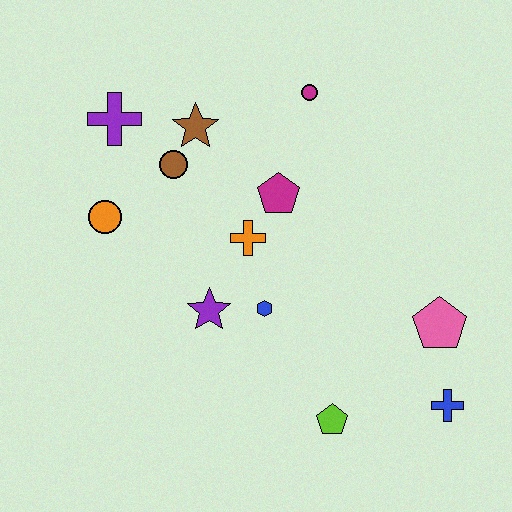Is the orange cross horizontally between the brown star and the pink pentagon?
Yes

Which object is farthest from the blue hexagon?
The purple cross is farthest from the blue hexagon.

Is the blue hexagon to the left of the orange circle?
No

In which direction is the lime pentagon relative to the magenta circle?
The lime pentagon is below the magenta circle.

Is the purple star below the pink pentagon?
No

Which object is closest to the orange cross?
The magenta pentagon is closest to the orange cross.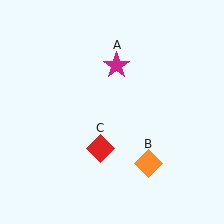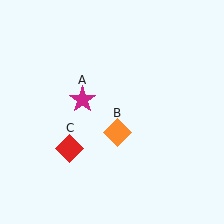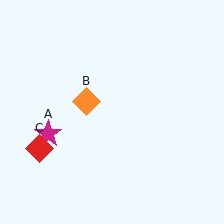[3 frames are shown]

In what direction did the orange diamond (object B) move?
The orange diamond (object B) moved up and to the left.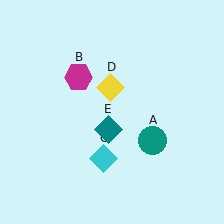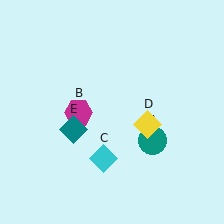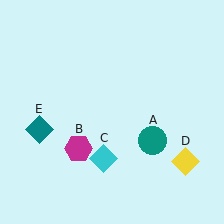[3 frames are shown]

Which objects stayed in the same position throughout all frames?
Teal circle (object A) and cyan diamond (object C) remained stationary.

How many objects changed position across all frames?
3 objects changed position: magenta hexagon (object B), yellow diamond (object D), teal diamond (object E).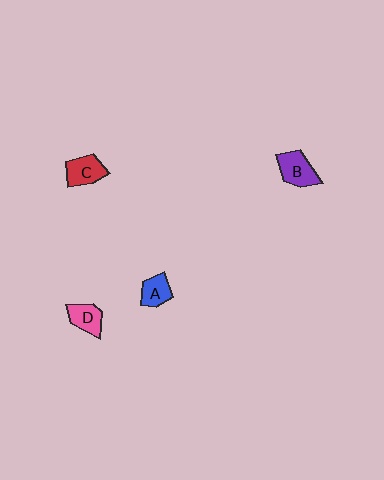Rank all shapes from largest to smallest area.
From largest to smallest: B (purple), C (red), D (pink), A (blue).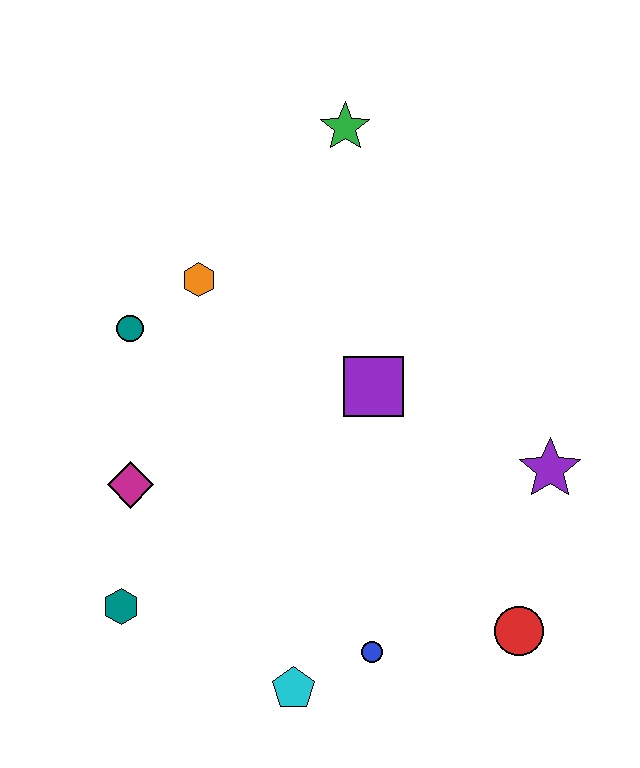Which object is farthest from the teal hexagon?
The green star is farthest from the teal hexagon.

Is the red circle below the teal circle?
Yes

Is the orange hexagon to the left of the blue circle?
Yes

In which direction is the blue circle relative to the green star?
The blue circle is below the green star.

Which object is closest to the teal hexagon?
The magenta diamond is closest to the teal hexagon.